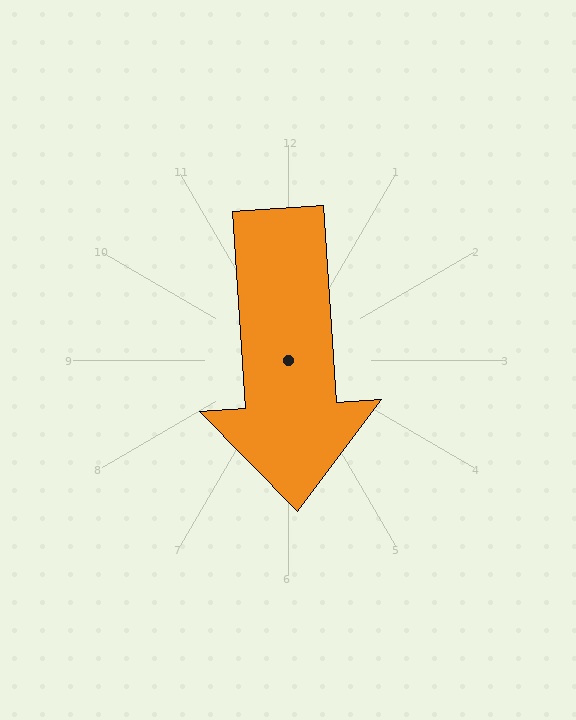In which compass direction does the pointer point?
South.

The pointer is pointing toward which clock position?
Roughly 6 o'clock.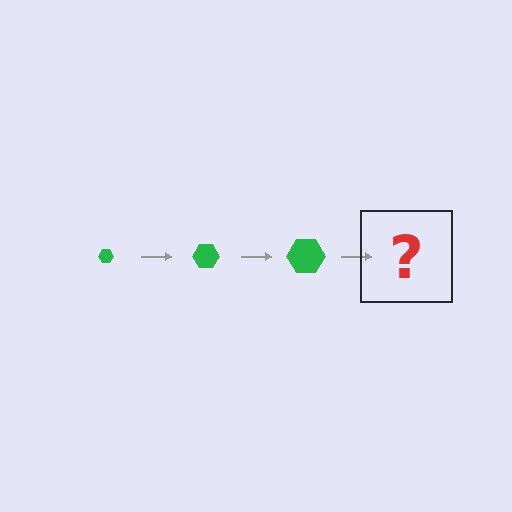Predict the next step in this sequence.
The next step is a green hexagon, larger than the previous one.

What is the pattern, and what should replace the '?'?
The pattern is that the hexagon gets progressively larger each step. The '?' should be a green hexagon, larger than the previous one.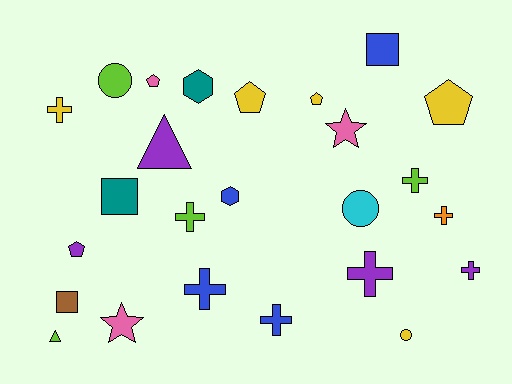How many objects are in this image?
There are 25 objects.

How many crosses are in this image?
There are 8 crosses.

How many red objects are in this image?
There are no red objects.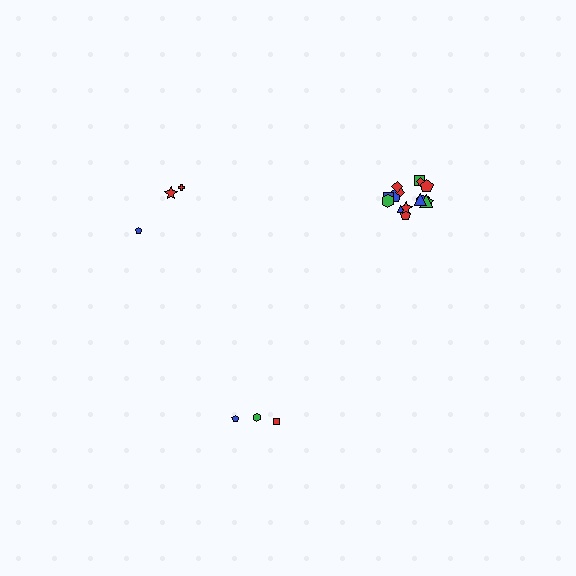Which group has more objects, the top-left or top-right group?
The top-right group.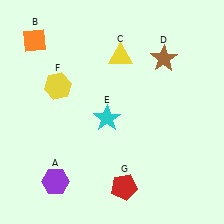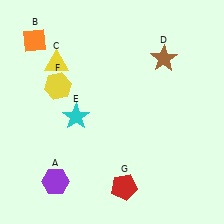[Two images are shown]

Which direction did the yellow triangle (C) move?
The yellow triangle (C) moved left.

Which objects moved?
The objects that moved are: the yellow triangle (C), the cyan star (E).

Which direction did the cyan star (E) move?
The cyan star (E) moved left.